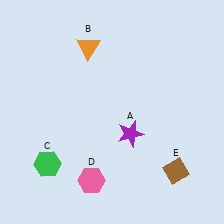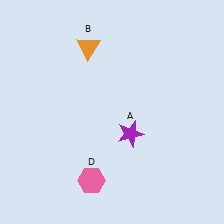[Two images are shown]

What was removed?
The green hexagon (C), the brown diamond (E) were removed in Image 2.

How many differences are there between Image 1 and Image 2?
There are 2 differences between the two images.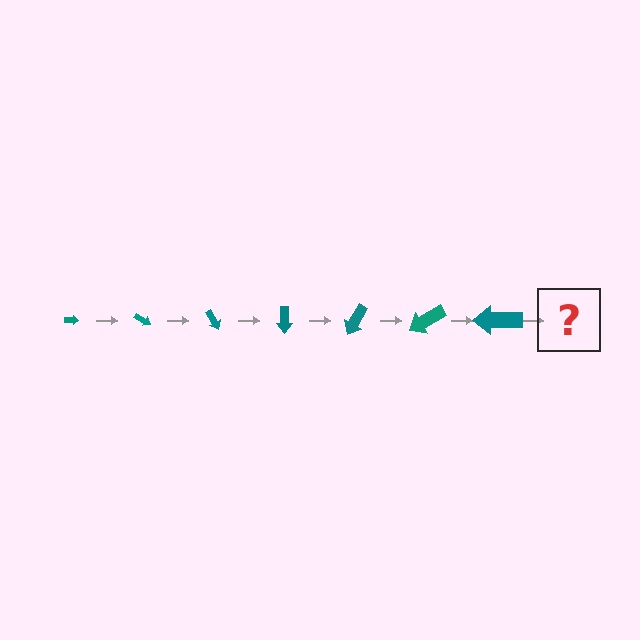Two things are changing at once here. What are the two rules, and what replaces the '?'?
The two rules are that the arrow grows larger each step and it rotates 30 degrees each step. The '?' should be an arrow, larger than the previous one and rotated 210 degrees from the start.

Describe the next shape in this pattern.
It should be an arrow, larger than the previous one and rotated 210 degrees from the start.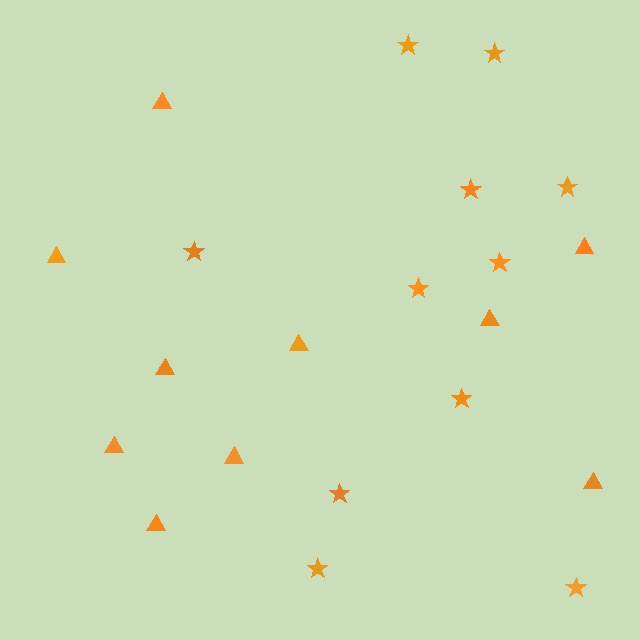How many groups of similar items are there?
There are 2 groups: one group of triangles (10) and one group of stars (11).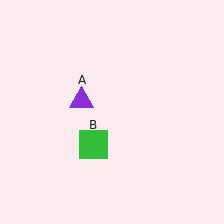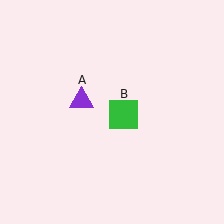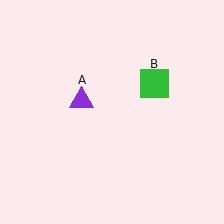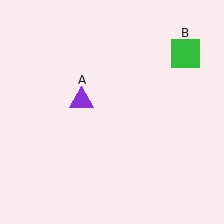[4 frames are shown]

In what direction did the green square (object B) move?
The green square (object B) moved up and to the right.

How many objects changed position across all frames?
1 object changed position: green square (object B).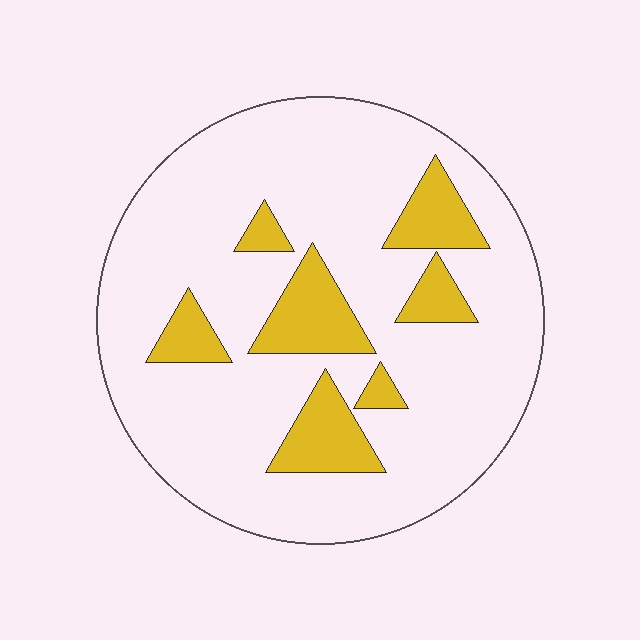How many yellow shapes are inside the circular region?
7.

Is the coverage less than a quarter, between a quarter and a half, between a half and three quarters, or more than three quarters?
Less than a quarter.